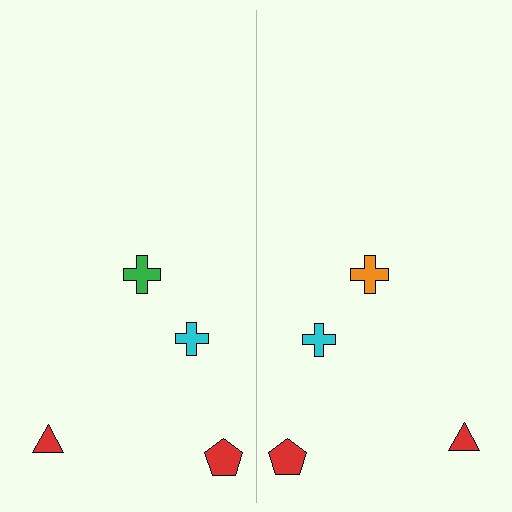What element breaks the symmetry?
The orange cross on the right side breaks the symmetry — its mirror counterpart is green.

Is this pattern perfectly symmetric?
No, the pattern is not perfectly symmetric. The orange cross on the right side breaks the symmetry — its mirror counterpart is green.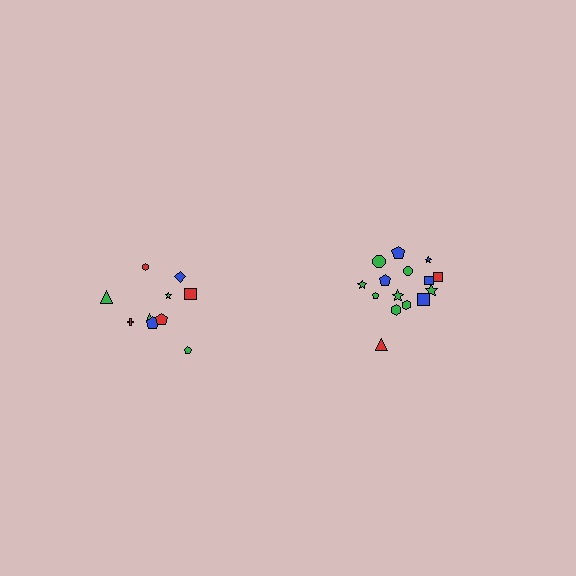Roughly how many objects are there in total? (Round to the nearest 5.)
Roughly 25 objects in total.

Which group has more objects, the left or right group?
The right group.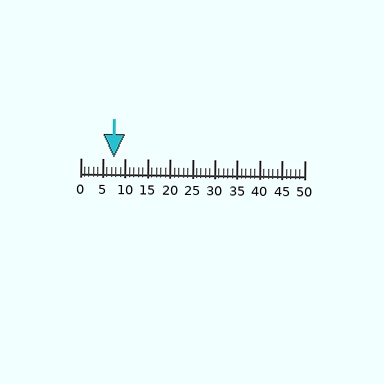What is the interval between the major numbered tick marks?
The major tick marks are spaced 5 units apart.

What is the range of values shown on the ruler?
The ruler shows values from 0 to 50.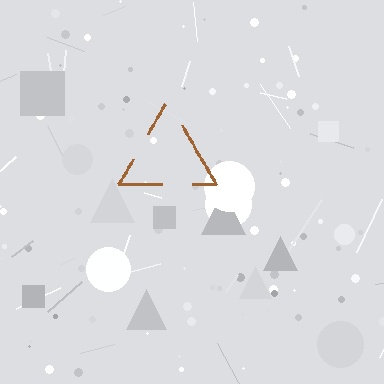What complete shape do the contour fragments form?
The contour fragments form a triangle.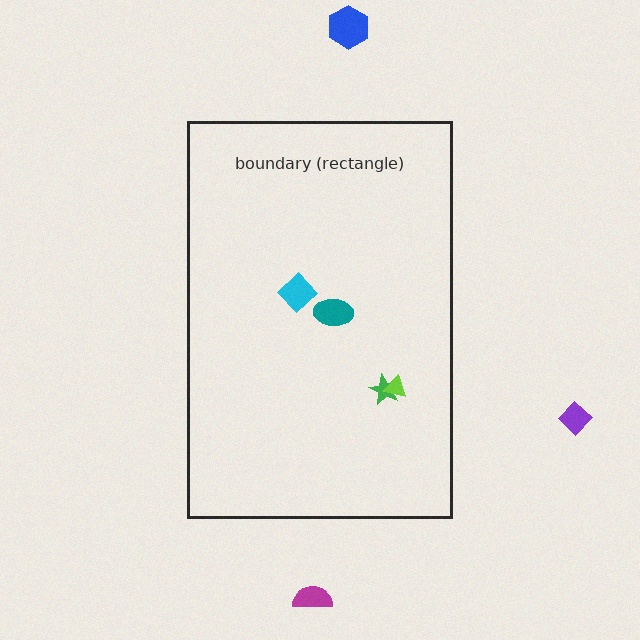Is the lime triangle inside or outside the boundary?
Inside.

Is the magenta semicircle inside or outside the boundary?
Outside.